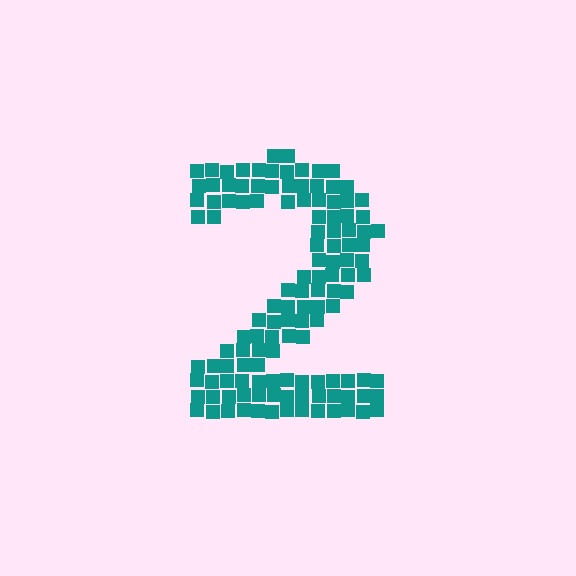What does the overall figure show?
The overall figure shows the digit 2.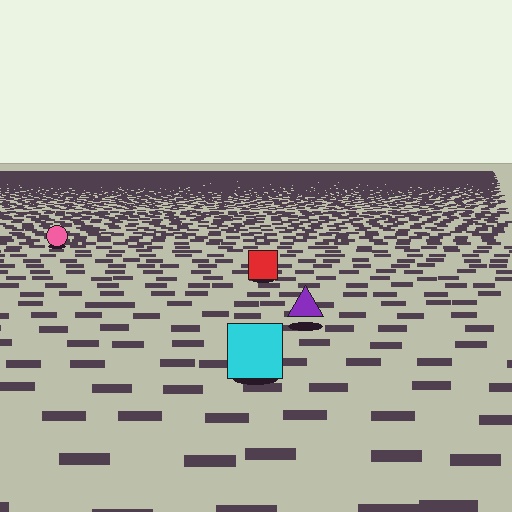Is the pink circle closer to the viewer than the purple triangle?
No. The purple triangle is closer — you can tell from the texture gradient: the ground texture is coarser near it.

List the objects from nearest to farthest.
From nearest to farthest: the cyan square, the purple triangle, the red square, the pink circle.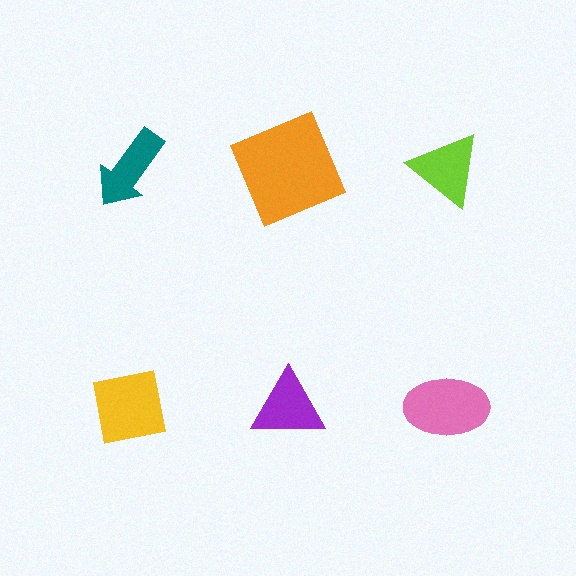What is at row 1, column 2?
An orange square.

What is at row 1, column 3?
A lime triangle.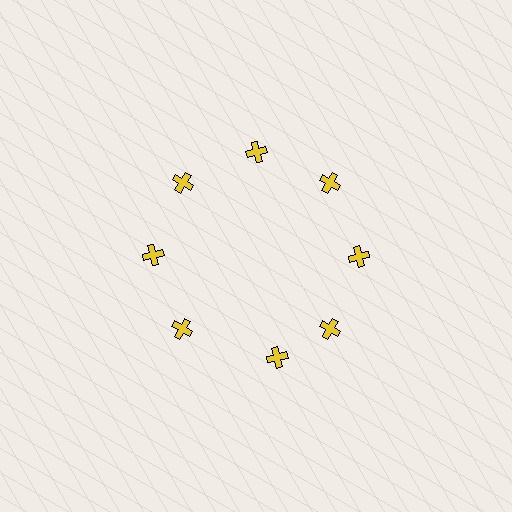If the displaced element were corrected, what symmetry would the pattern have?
It would have 8-fold rotational symmetry — the pattern would map onto itself every 45 degrees.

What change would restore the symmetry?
The symmetry would be restored by rotating it back into even spacing with its neighbors so that all 8 crosses sit at equal angles and equal distance from the center.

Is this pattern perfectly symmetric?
No. The 8 yellow crosses are arranged in a ring, but one element near the 6 o'clock position is rotated out of alignment along the ring, breaking the 8-fold rotational symmetry.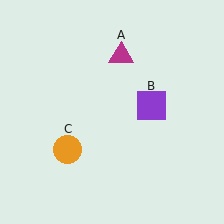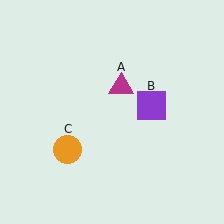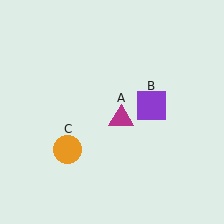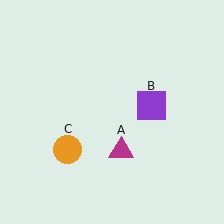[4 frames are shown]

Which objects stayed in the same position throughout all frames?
Purple square (object B) and orange circle (object C) remained stationary.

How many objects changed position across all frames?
1 object changed position: magenta triangle (object A).